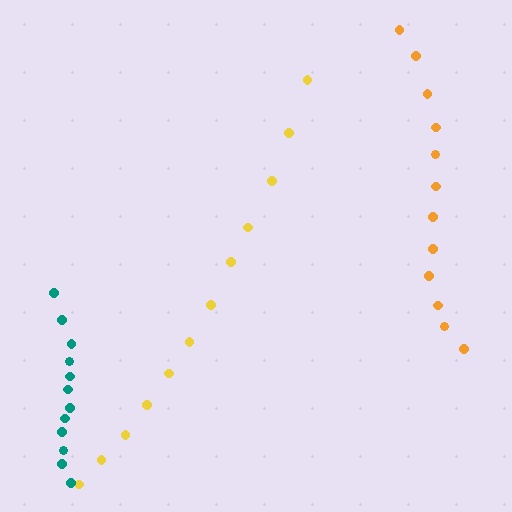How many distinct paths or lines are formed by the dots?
There are 3 distinct paths.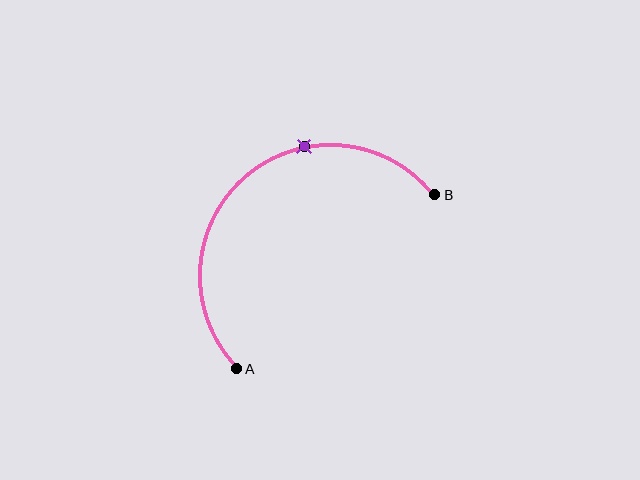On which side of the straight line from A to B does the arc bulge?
The arc bulges above and to the left of the straight line connecting A and B.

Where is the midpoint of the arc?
The arc midpoint is the point on the curve farthest from the straight line joining A and B. It sits above and to the left of that line.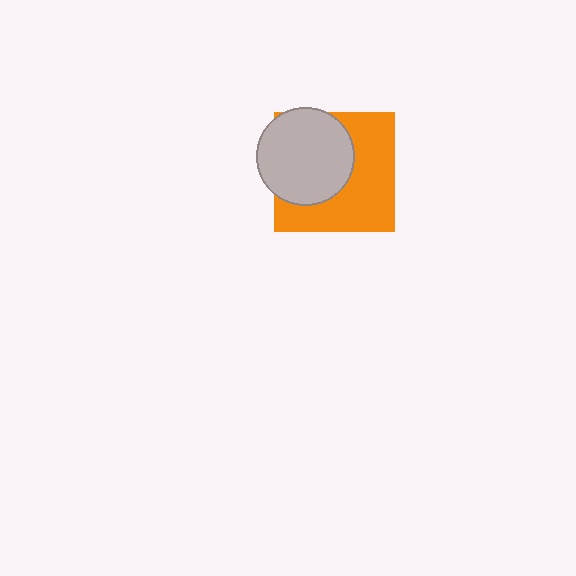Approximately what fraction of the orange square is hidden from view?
Roughly 45% of the orange square is hidden behind the light gray circle.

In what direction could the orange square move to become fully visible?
The orange square could move toward the lower-right. That would shift it out from behind the light gray circle entirely.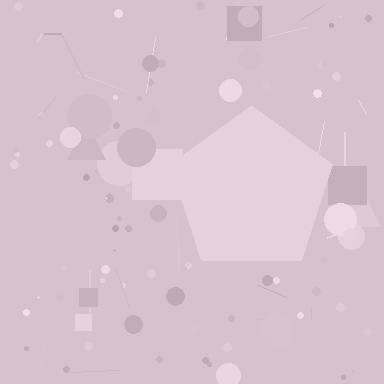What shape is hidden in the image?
A pentagon is hidden in the image.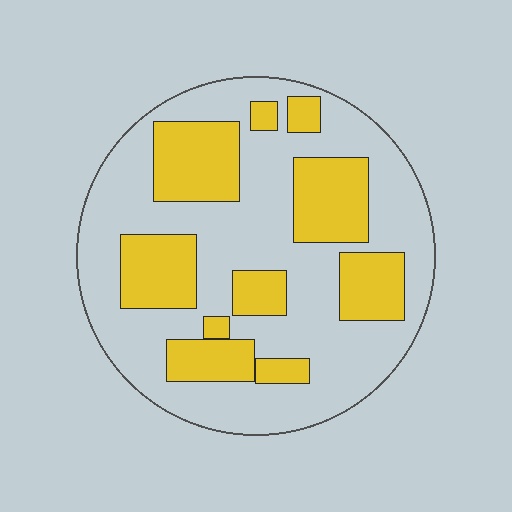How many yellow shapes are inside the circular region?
10.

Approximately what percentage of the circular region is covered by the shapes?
Approximately 35%.